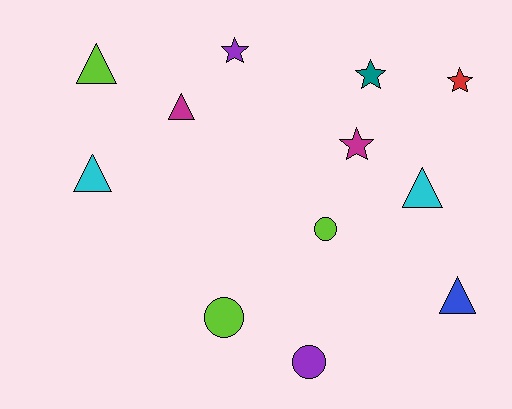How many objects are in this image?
There are 12 objects.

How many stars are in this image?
There are 4 stars.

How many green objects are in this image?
There are no green objects.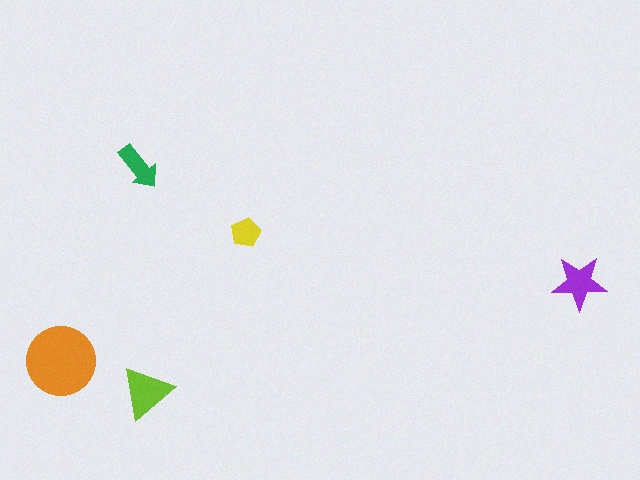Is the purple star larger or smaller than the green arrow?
Larger.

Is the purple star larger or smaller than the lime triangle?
Smaller.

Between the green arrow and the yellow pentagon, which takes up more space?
The green arrow.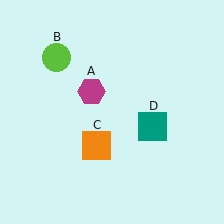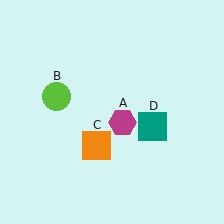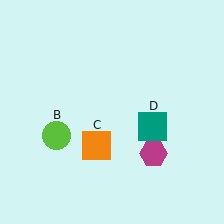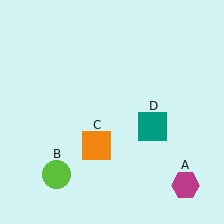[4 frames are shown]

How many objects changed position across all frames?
2 objects changed position: magenta hexagon (object A), lime circle (object B).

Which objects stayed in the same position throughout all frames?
Orange square (object C) and teal square (object D) remained stationary.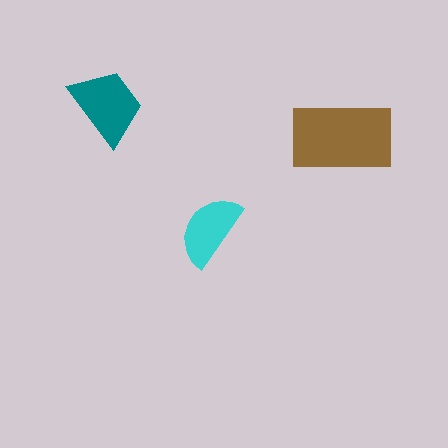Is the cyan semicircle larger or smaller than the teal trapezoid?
Smaller.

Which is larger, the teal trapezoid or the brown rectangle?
The brown rectangle.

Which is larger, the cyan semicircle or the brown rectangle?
The brown rectangle.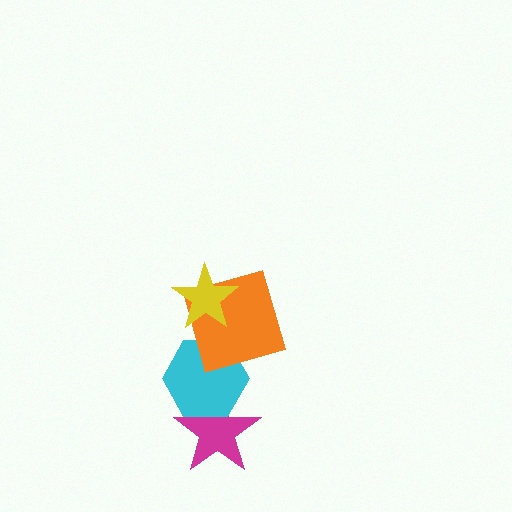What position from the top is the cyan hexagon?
The cyan hexagon is 3rd from the top.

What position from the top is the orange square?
The orange square is 2nd from the top.